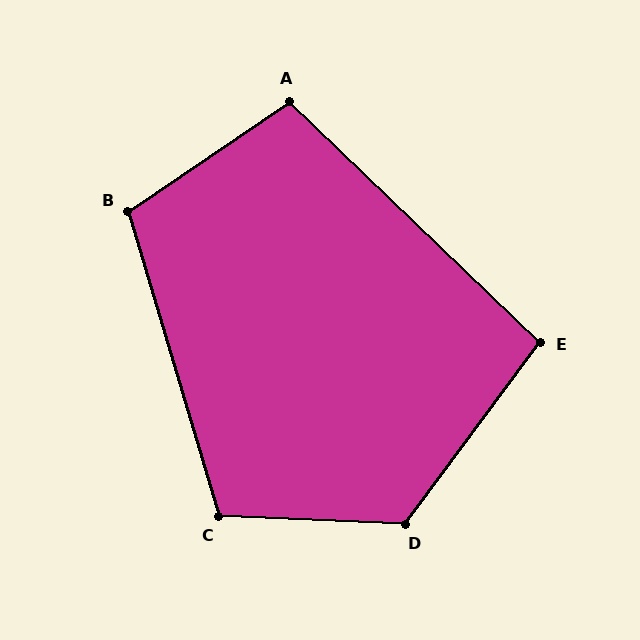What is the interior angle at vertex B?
Approximately 108 degrees (obtuse).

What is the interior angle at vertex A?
Approximately 102 degrees (obtuse).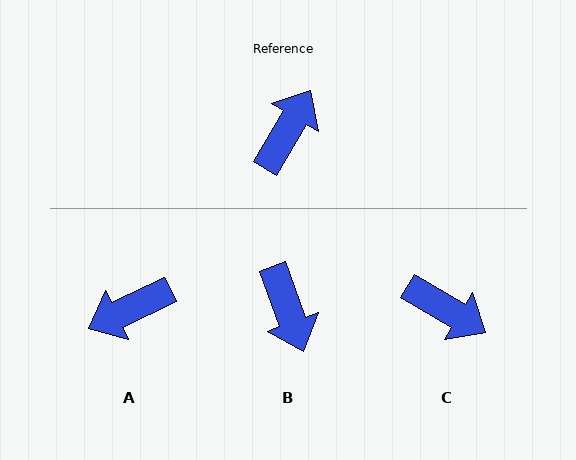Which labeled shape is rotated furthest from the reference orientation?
A, about 146 degrees away.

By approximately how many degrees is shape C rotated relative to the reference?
Approximately 90 degrees clockwise.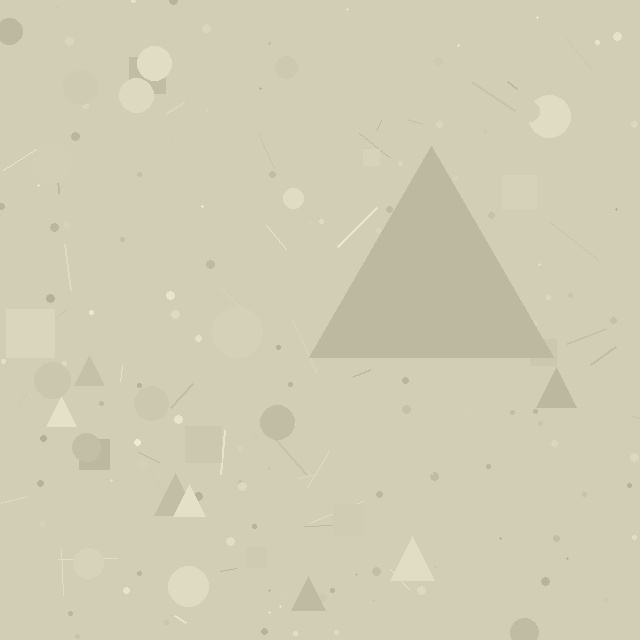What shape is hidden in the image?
A triangle is hidden in the image.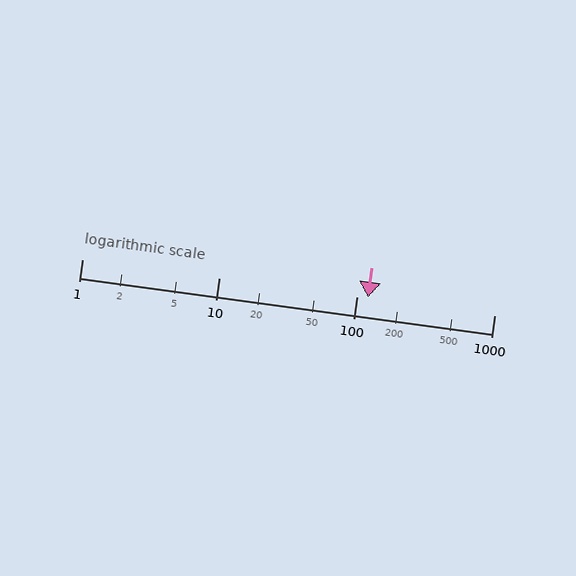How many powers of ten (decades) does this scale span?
The scale spans 3 decades, from 1 to 1000.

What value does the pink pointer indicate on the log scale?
The pointer indicates approximately 120.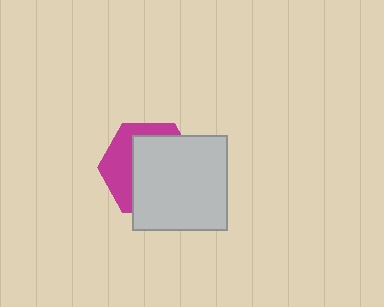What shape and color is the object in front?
The object in front is a light gray square.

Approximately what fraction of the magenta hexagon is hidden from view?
Roughly 64% of the magenta hexagon is hidden behind the light gray square.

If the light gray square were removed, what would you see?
You would see the complete magenta hexagon.